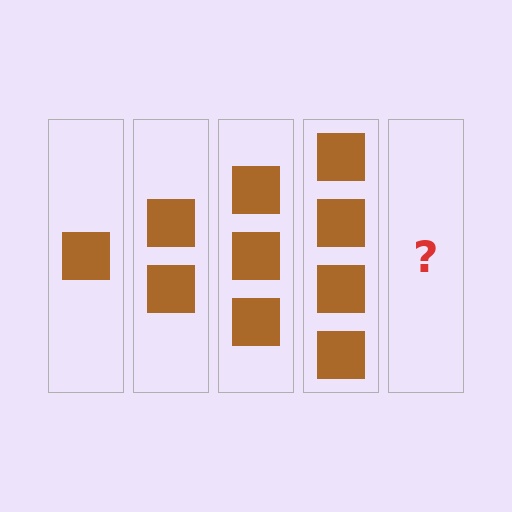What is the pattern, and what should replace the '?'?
The pattern is that each step adds one more square. The '?' should be 5 squares.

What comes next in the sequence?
The next element should be 5 squares.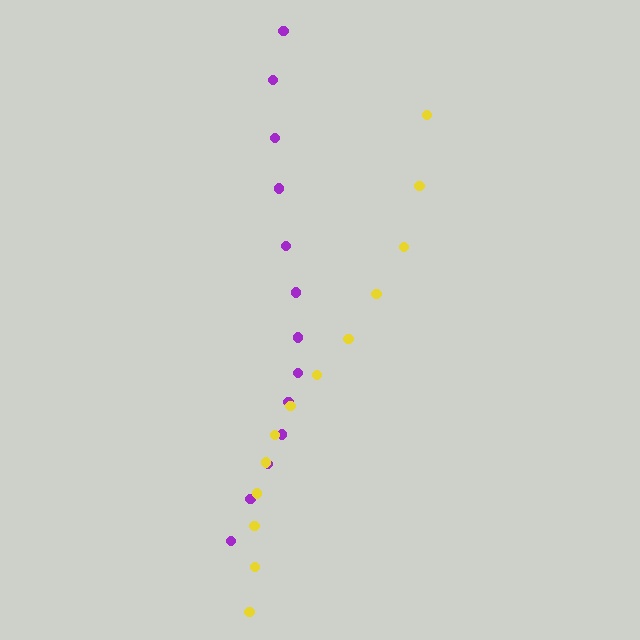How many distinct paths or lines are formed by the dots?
There are 2 distinct paths.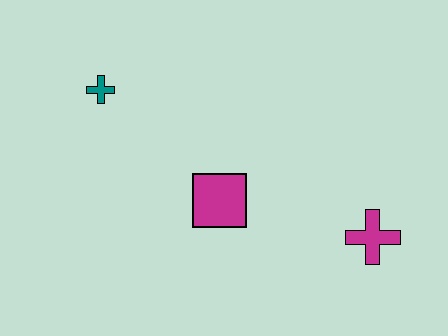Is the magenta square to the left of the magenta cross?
Yes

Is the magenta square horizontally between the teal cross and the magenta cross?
Yes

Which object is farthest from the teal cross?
The magenta cross is farthest from the teal cross.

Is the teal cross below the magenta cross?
No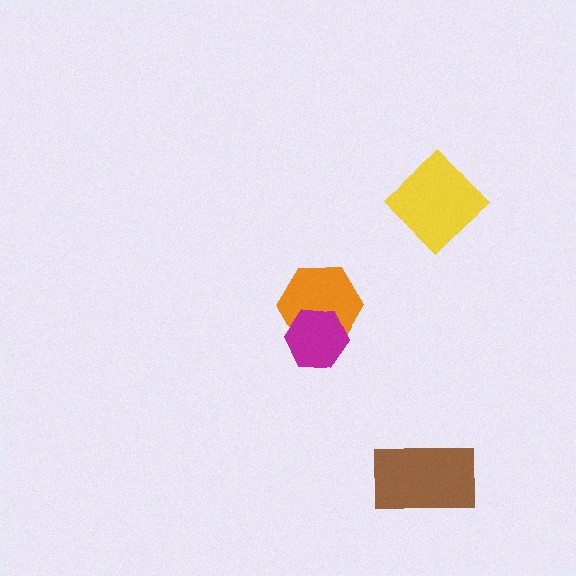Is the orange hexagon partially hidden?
Yes, it is partially covered by another shape.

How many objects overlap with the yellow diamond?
0 objects overlap with the yellow diamond.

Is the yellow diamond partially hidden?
No, no other shape covers it.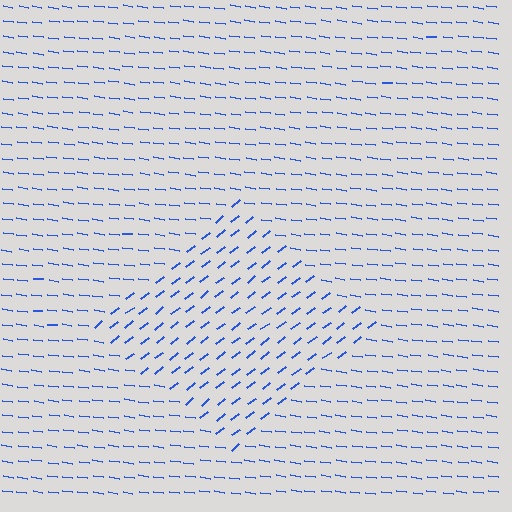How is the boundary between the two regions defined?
The boundary is defined purely by a change in line orientation (approximately 45 degrees difference). All lines are the same color and thickness.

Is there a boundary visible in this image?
Yes, there is a texture boundary formed by a change in line orientation.